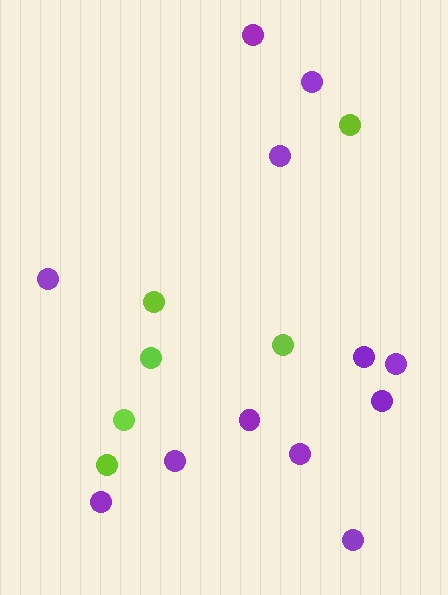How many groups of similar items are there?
There are 2 groups: one group of purple circles (12) and one group of lime circles (6).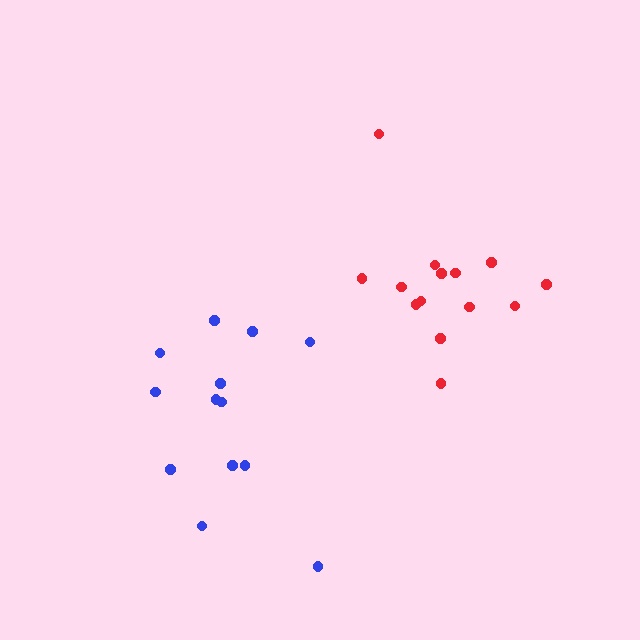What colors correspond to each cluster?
The clusters are colored: blue, red.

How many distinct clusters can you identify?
There are 2 distinct clusters.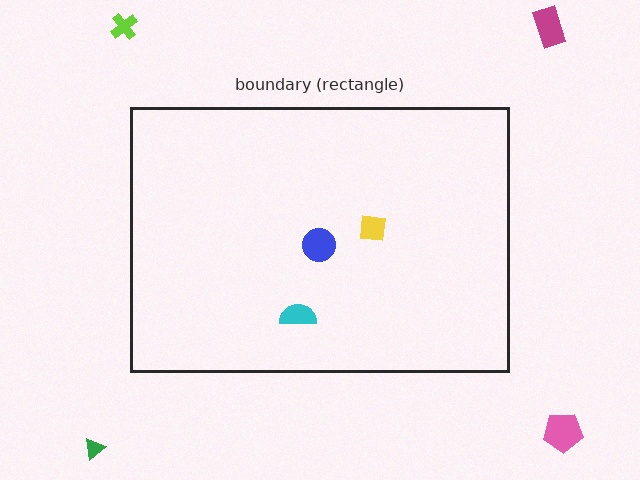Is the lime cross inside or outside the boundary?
Outside.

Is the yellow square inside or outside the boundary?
Inside.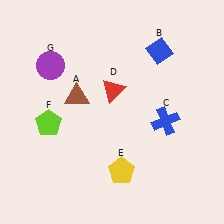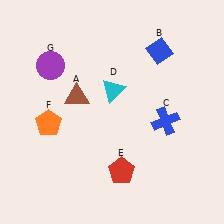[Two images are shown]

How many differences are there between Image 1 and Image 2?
There are 3 differences between the two images.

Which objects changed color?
D changed from red to cyan. E changed from yellow to red. F changed from lime to orange.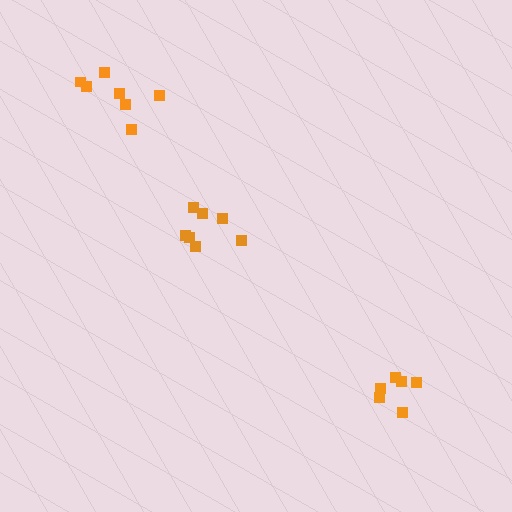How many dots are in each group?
Group 1: 7 dots, Group 2: 6 dots, Group 3: 7 dots (20 total).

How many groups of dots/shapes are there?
There are 3 groups.